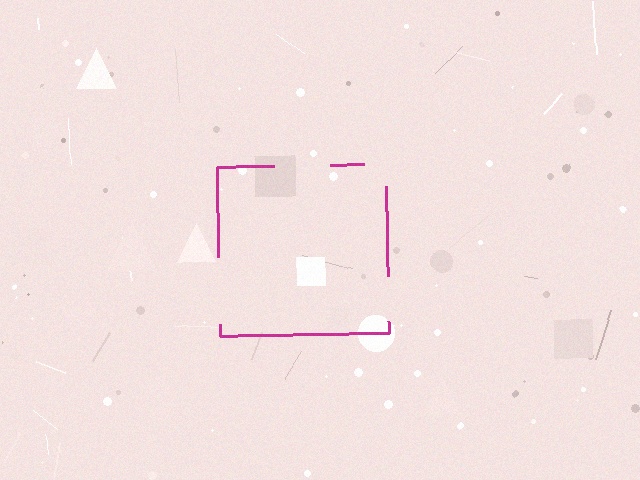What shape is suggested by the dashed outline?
The dashed outline suggests a square.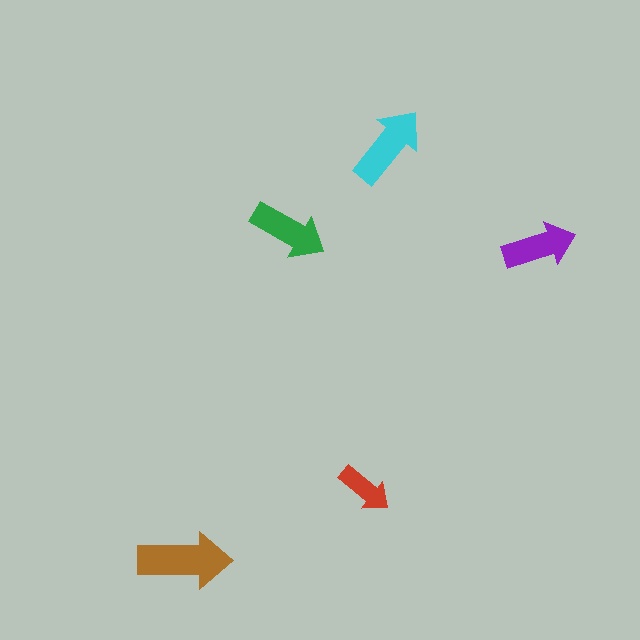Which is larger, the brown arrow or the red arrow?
The brown one.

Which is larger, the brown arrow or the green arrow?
The brown one.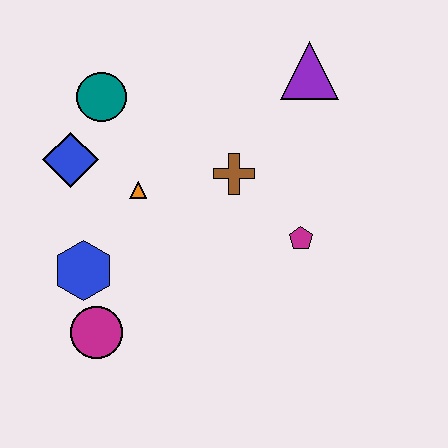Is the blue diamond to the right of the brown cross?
No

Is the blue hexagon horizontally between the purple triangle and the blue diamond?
Yes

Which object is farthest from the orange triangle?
The purple triangle is farthest from the orange triangle.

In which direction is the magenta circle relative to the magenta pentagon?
The magenta circle is to the left of the magenta pentagon.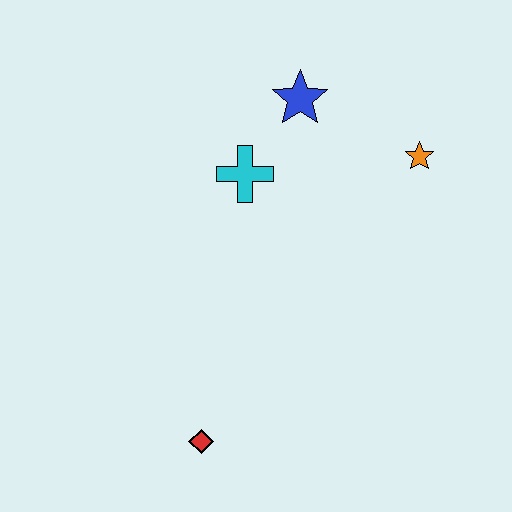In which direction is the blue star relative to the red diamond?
The blue star is above the red diamond.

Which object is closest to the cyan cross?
The blue star is closest to the cyan cross.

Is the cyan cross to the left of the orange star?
Yes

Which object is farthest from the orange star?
The red diamond is farthest from the orange star.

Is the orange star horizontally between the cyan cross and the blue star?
No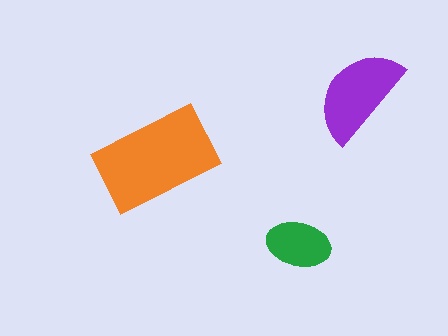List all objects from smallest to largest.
The green ellipse, the purple semicircle, the orange rectangle.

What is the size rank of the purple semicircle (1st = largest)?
2nd.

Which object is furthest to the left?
The orange rectangle is leftmost.